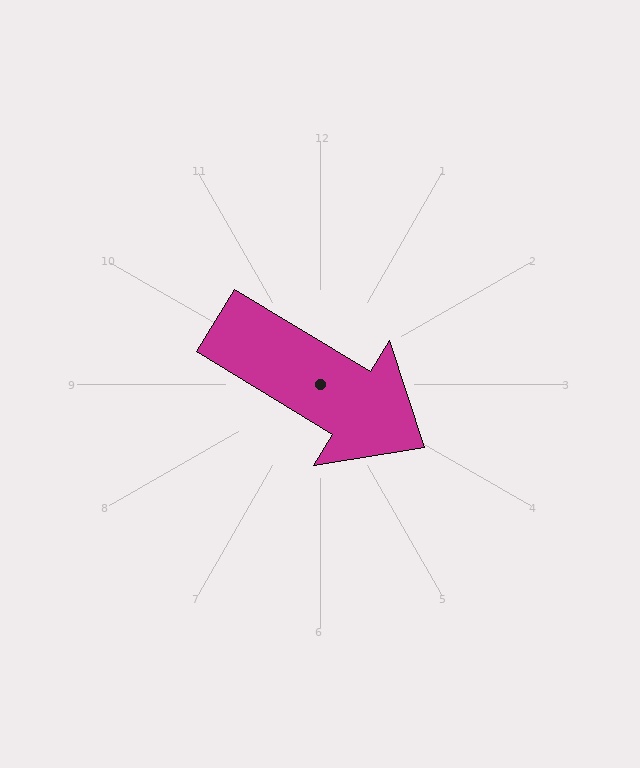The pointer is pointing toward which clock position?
Roughly 4 o'clock.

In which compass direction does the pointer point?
Southeast.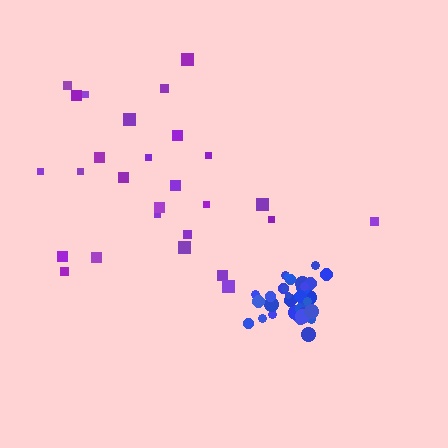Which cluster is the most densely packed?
Blue.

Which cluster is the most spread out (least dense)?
Purple.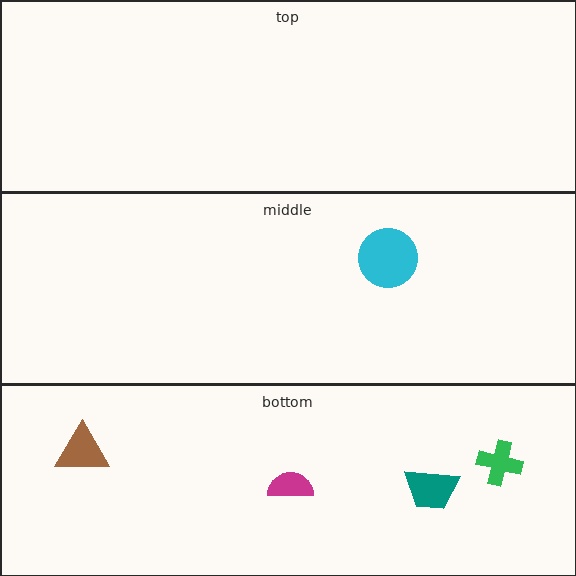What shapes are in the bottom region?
The teal trapezoid, the brown triangle, the green cross, the magenta semicircle.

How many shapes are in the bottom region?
4.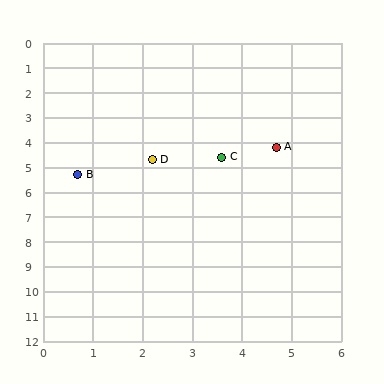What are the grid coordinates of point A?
Point A is at approximately (4.7, 4.2).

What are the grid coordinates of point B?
Point B is at approximately (0.7, 5.3).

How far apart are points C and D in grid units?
Points C and D are about 1.4 grid units apart.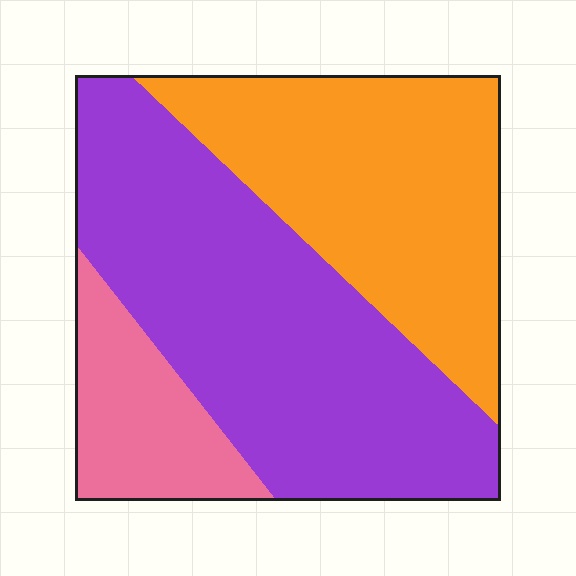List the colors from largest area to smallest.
From largest to smallest: purple, orange, pink.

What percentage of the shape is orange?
Orange covers around 35% of the shape.